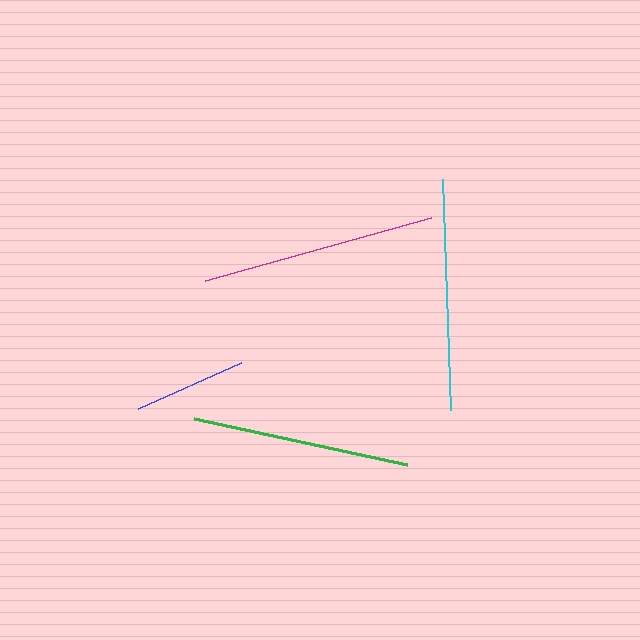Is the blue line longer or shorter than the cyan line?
The cyan line is longer than the blue line.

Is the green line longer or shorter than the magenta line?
The magenta line is longer than the green line.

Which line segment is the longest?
The magenta line is the longest at approximately 235 pixels.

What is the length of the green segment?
The green segment is approximately 219 pixels long.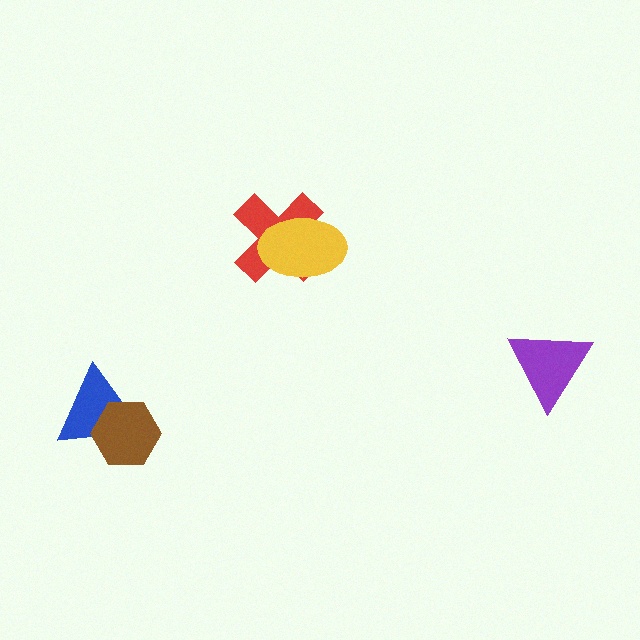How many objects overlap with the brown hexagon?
1 object overlaps with the brown hexagon.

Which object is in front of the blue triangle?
The brown hexagon is in front of the blue triangle.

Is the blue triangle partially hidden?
Yes, it is partially covered by another shape.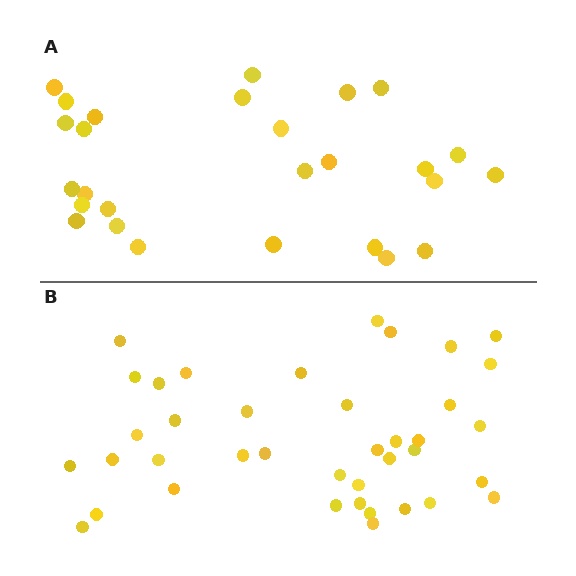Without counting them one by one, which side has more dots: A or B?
Region B (the bottom region) has more dots.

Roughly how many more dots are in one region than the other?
Region B has roughly 12 or so more dots than region A.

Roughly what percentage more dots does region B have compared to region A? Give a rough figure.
About 45% more.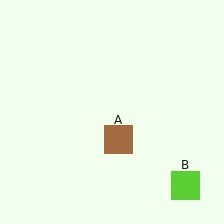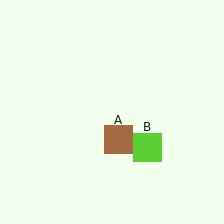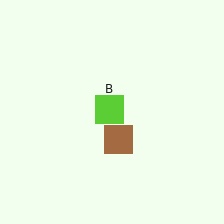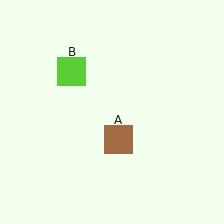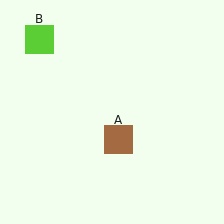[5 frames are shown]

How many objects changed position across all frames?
1 object changed position: lime square (object B).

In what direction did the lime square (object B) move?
The lime square (object B) moved up and to the left.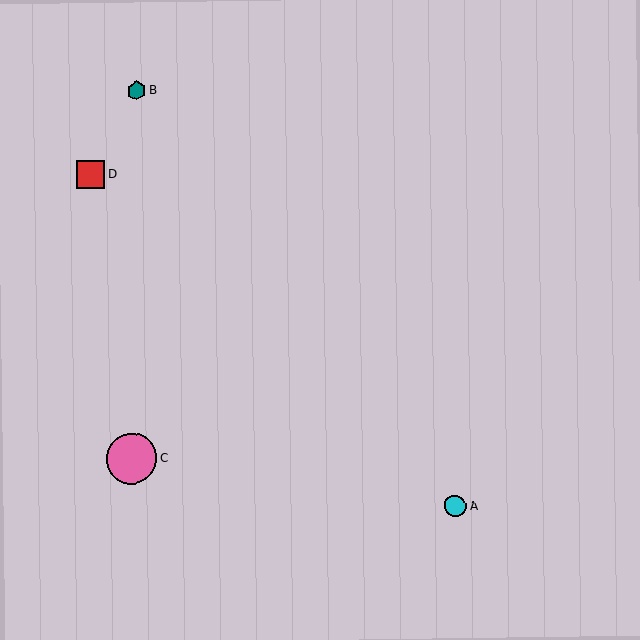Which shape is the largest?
The pink circle (labeled C) is the largest.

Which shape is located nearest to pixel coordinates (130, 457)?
The pink circle (labeled C) at (131, 459) is nearest to that location.